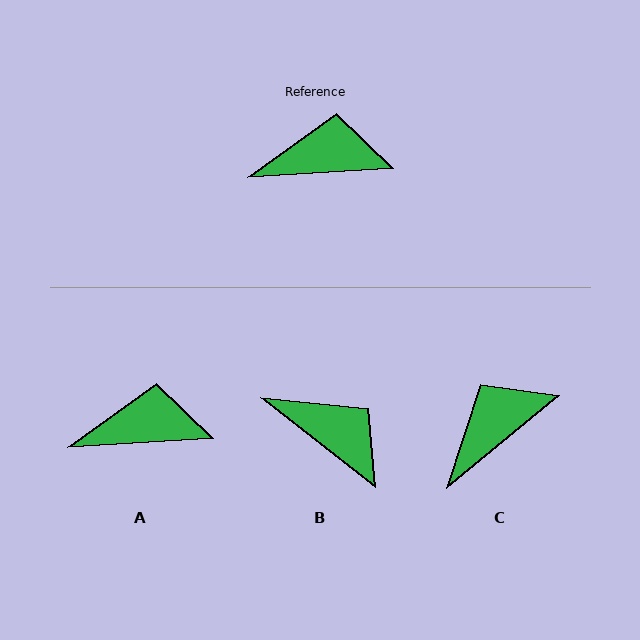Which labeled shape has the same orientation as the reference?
A.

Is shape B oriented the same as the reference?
No, it is off by about 42 degrees.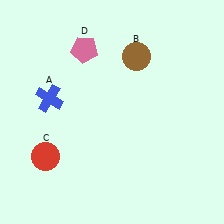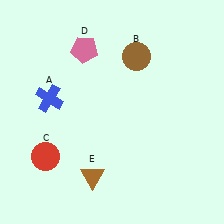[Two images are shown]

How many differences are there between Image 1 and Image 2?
There is 1 difference between the two images.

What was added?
A brown triangle (E) was added in Image 2.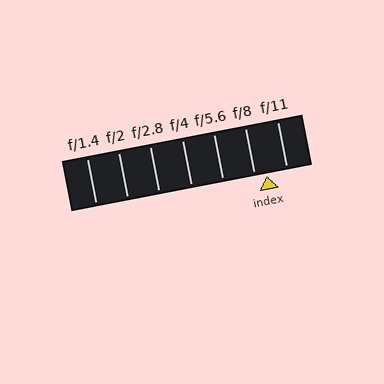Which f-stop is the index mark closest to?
The index mark is closest to f/8.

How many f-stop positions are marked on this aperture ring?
There are 7 f-stop positions marked.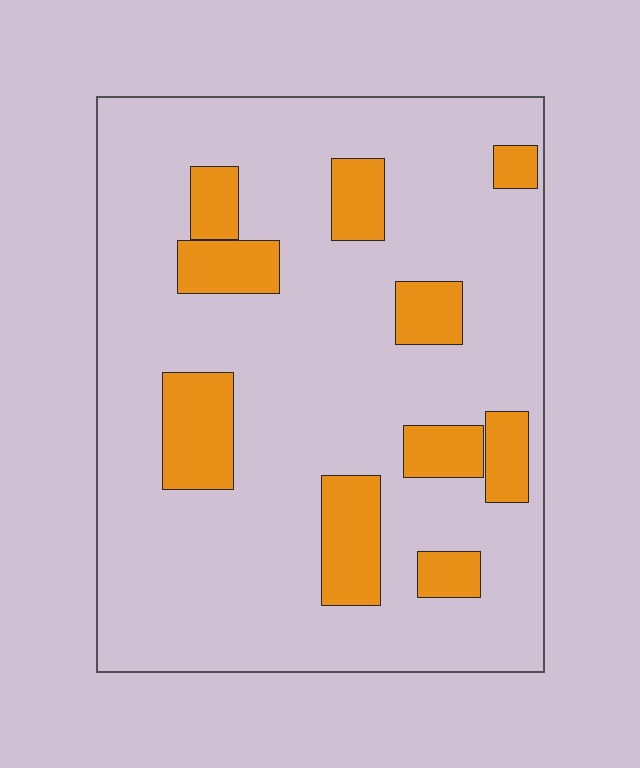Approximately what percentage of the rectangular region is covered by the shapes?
Approximately 20%.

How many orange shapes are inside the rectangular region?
10.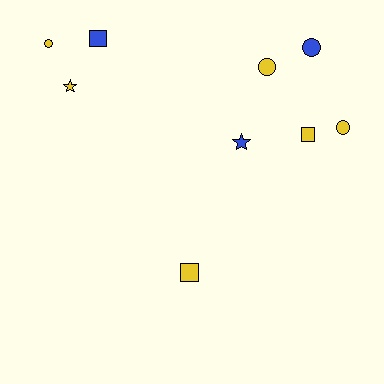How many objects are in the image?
There are 9 objects.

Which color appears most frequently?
Yellow, with 6 objects.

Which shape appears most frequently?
Circle, with 4 objects.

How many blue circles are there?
There is 1 blue circle.